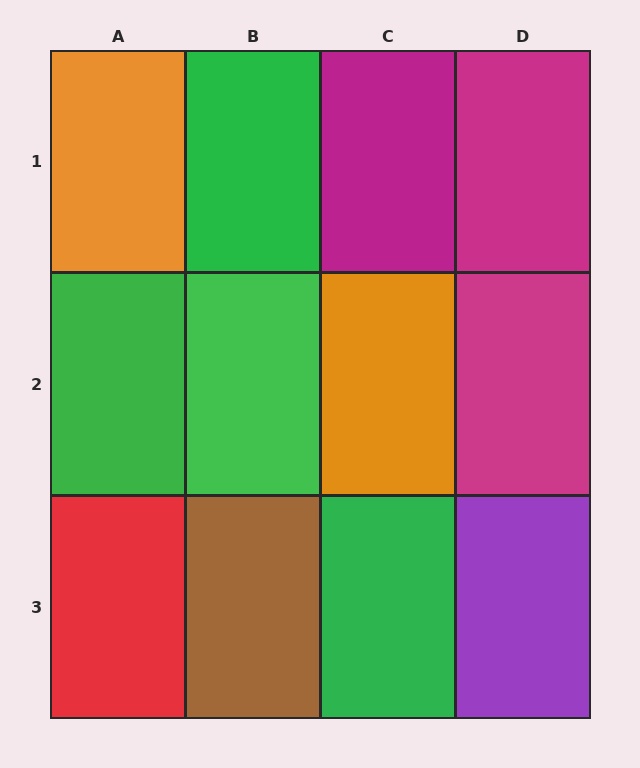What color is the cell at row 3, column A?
Red.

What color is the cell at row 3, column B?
Brown.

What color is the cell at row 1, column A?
Orange.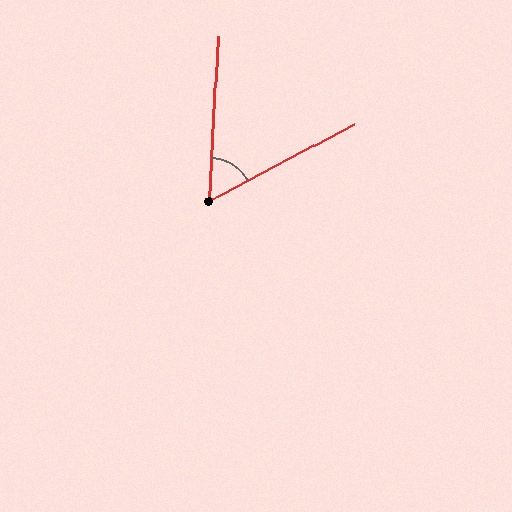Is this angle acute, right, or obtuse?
It is acute.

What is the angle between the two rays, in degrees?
Approximately 59 degrees.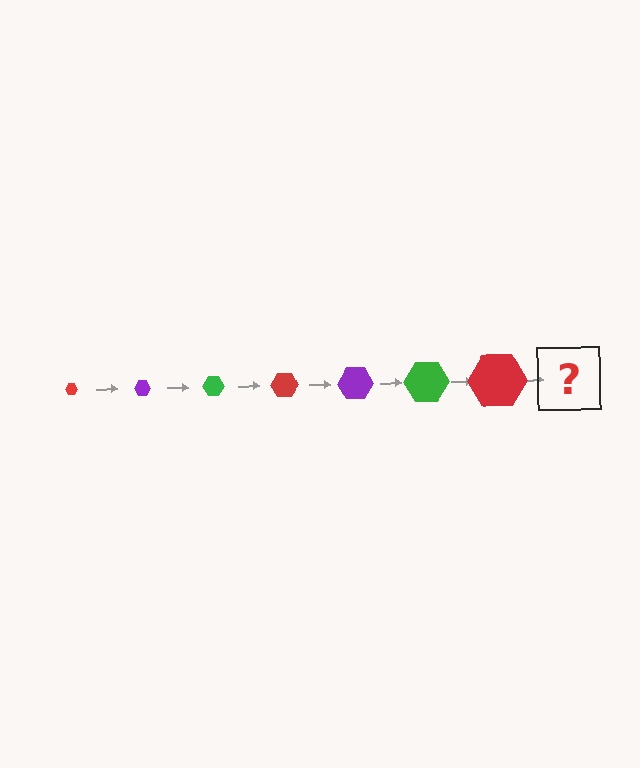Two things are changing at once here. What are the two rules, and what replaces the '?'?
The two rules are that the hexagon grows larger each step and the color cycles through red, purple, and green. The '?' should be a purple hexagon, larger than the previous one.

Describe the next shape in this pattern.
It should be a purple hexagon, larger than the previous one.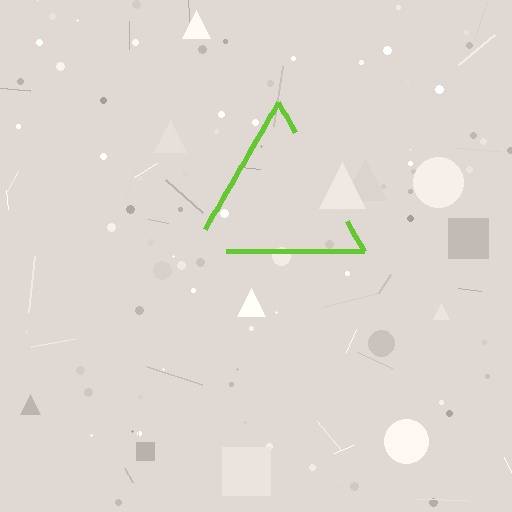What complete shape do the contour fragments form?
The contour fragments form a triangle.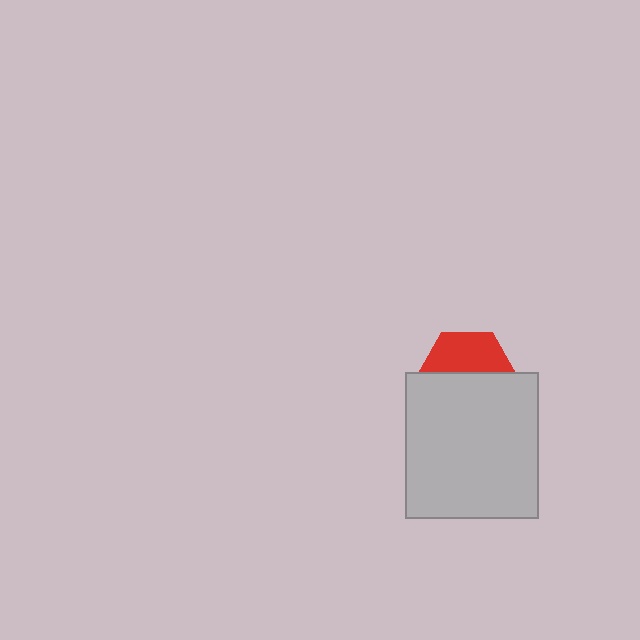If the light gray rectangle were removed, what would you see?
You would see the complete red hexagon.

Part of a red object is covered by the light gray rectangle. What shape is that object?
It is a hexagon.